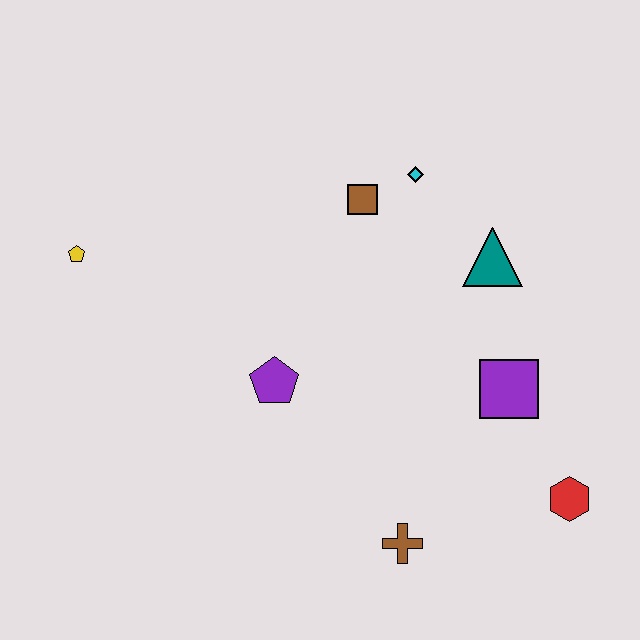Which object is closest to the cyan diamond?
The brown square is closest to the cyan diamond.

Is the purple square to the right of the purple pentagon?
Yes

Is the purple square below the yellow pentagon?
Yes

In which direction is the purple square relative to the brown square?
The purple square is below the brown square.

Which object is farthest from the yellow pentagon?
The red hexagon is farthest from the yellow pentagon.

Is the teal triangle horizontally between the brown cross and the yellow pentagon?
No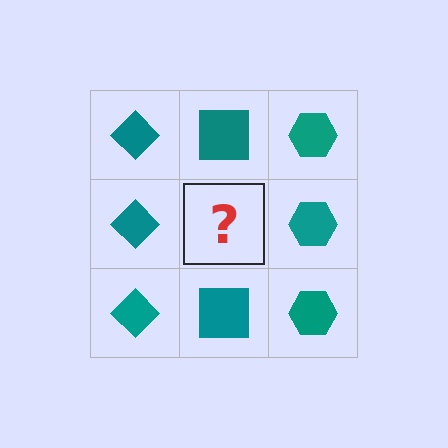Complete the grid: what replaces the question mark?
The question mark should be replaced with a teal square.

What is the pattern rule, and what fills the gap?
The rule is that each column has a consistent shape. The gap should be filled with a teal square.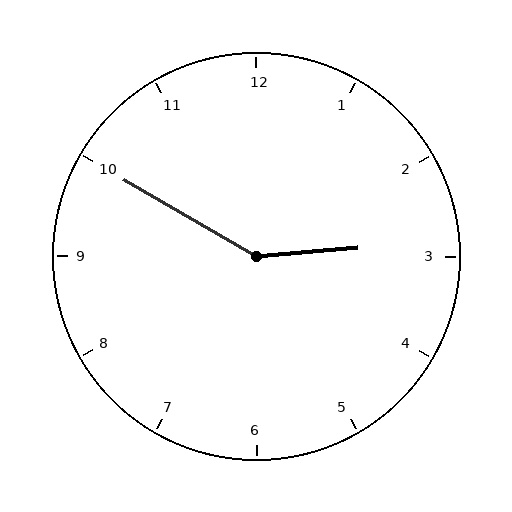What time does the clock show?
2:50.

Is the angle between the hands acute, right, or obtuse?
It is obtuse.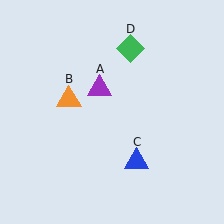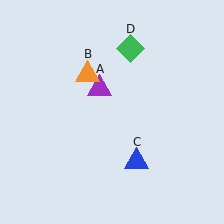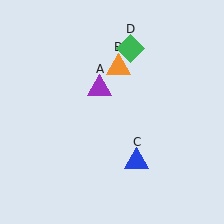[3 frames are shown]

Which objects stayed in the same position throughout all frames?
Purple triangle (object A) and blue triangle (object C) and green diamond (object D) remained stationary.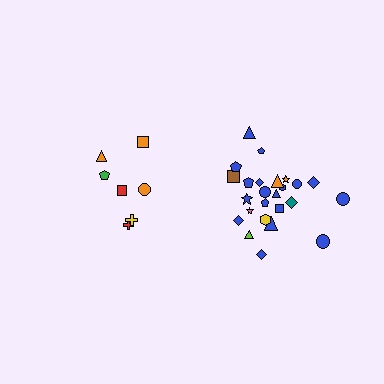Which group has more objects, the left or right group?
The right group.